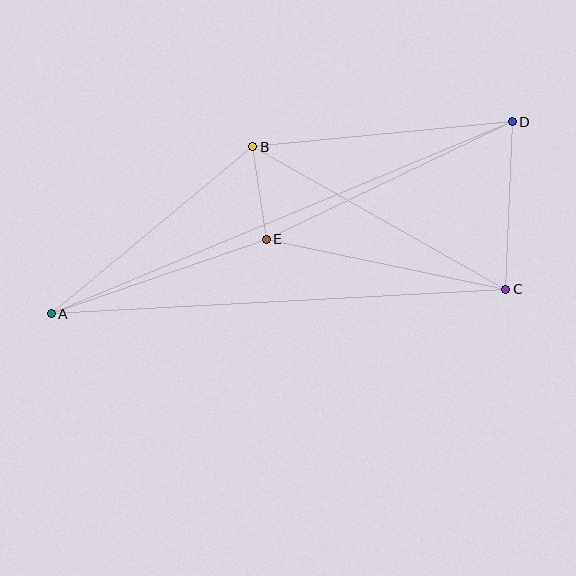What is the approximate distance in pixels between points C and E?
The distance between C and E is approximately 245 pixels.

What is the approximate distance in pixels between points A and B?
The distance between A and B is approximately 262 pixels.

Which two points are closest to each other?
Points B and E are closest to each other.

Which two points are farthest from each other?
Points A and D are farthest from each other.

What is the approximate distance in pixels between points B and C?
The distance between B and C is approximately 291 pixels.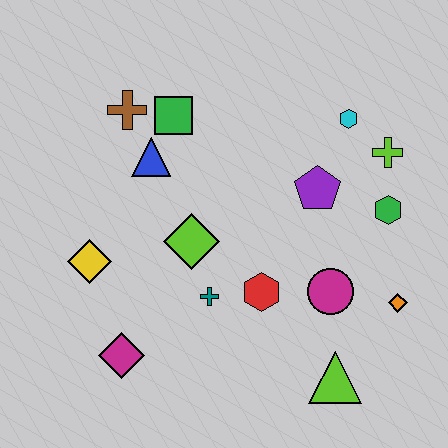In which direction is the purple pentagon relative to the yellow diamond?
The purple pentagon is to the right of the yellow diamond.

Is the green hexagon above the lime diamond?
Yes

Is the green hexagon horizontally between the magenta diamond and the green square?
No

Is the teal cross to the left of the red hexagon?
Yes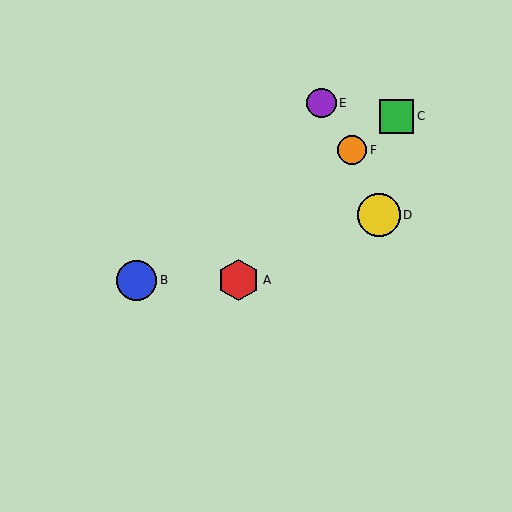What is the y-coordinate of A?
Object A is at y≈280.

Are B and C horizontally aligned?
No, B is at y≈280 and C is at y≈116.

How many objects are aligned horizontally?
2 objects (A, B) are aligned horizontally.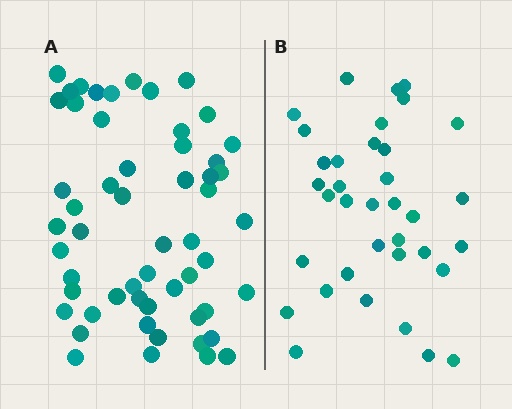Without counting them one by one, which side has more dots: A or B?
Region A (the left region) has more dots.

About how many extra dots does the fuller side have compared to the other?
Region A has approximately 20 more dots than region B.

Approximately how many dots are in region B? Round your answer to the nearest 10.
About 40 dots. (The exact count is 36, which rounds to 40.)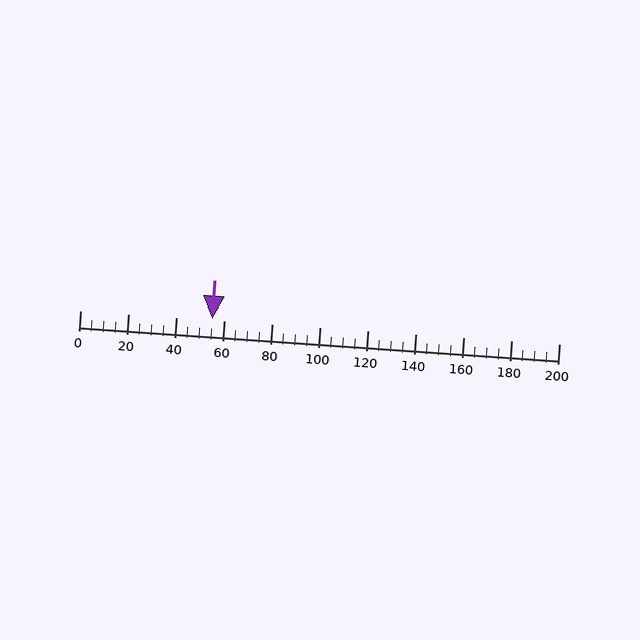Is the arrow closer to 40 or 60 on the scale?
The arrow is closer to 60.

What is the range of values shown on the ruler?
The ruler shows values from 0 to 200.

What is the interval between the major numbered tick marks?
The major tick marks are spaced 20 units apart.